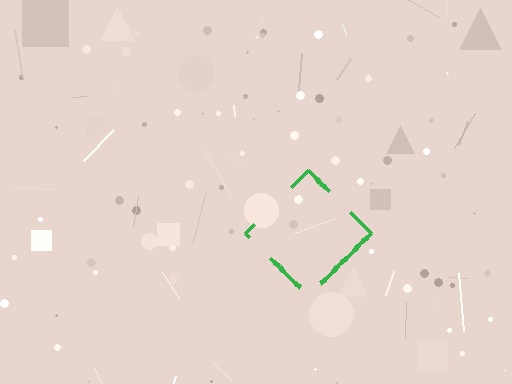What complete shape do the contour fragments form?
The contour fragments form a diamond.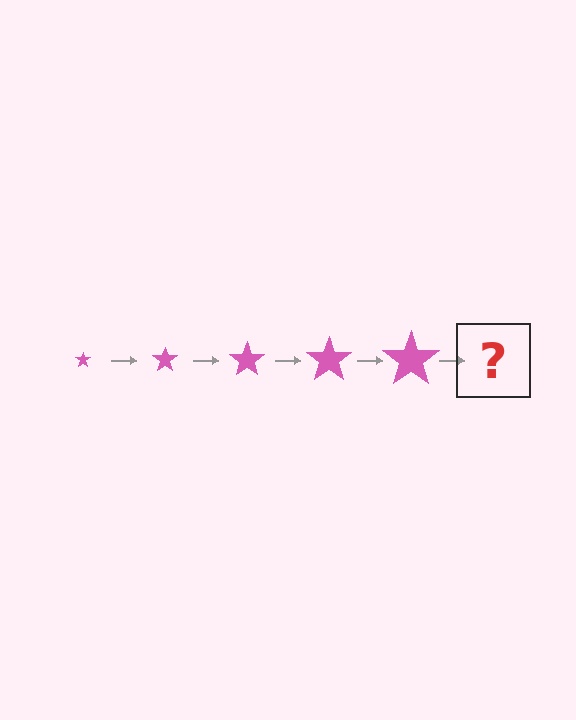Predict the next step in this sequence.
The next step is a pink star, larger than the previous one.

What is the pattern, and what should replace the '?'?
The pattern is that the star gets progressively larger each step. The '?' should be a pink star, larger than the previous one.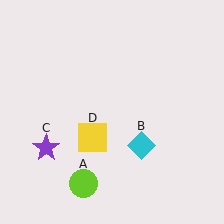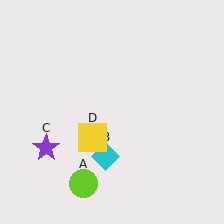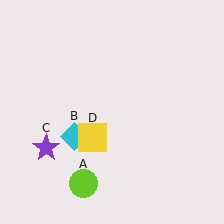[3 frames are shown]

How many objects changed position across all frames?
1 object changed position: cyan diamond (object B).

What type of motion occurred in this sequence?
The cyan diamond (object B) rotated clockwise around the center of the scene.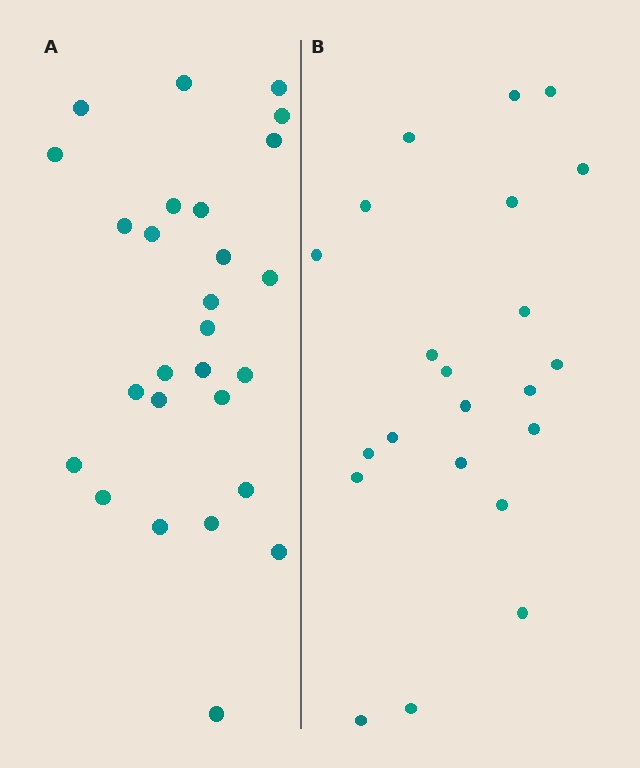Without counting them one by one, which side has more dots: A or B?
Region A (the left region) has more dots.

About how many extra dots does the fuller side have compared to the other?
Region A has about 5 more dots than region B.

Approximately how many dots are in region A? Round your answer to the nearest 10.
About 30 dots. (The exact count is 27, which rounds to 30.)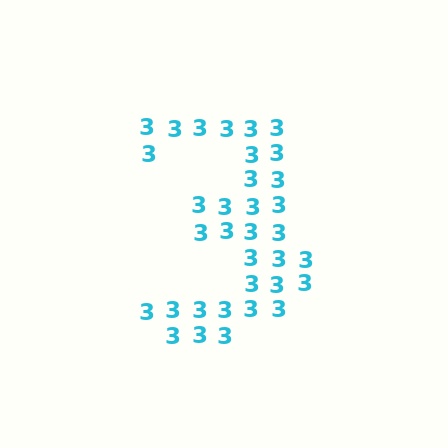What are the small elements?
The small elements are digit 3's.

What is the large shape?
The large shape is the digit 3.